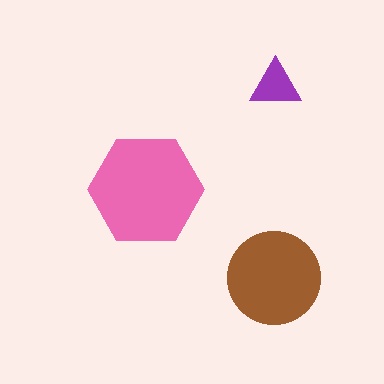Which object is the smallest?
The purple triangle.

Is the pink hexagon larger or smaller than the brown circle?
Larger.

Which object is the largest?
The pink hexagon.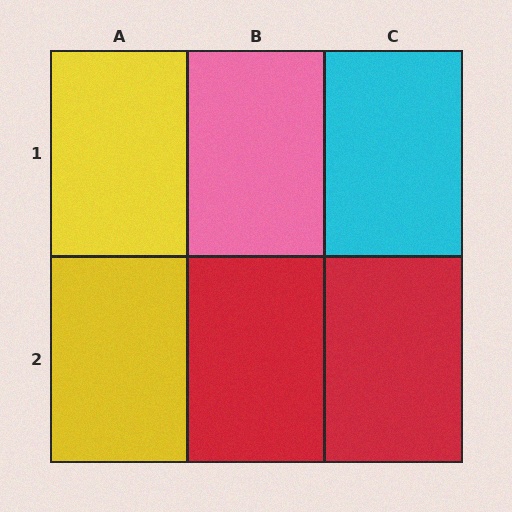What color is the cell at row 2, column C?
Red.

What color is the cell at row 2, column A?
Yellow.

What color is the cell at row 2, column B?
Red.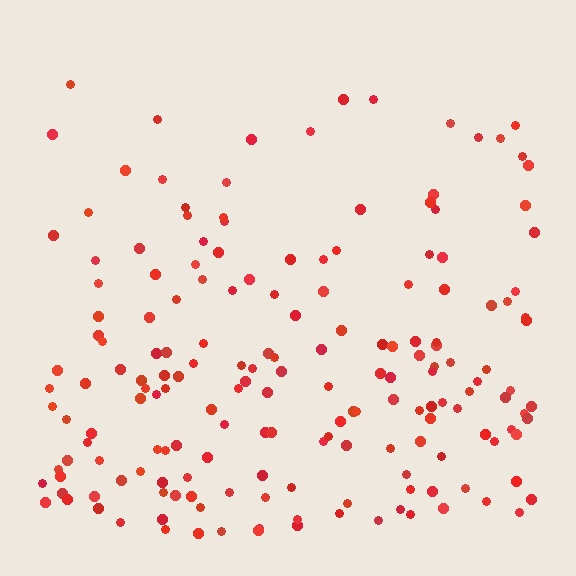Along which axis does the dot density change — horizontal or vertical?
Vertical.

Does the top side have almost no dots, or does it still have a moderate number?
Still a moderate number, just noticeably fewer than the bottom.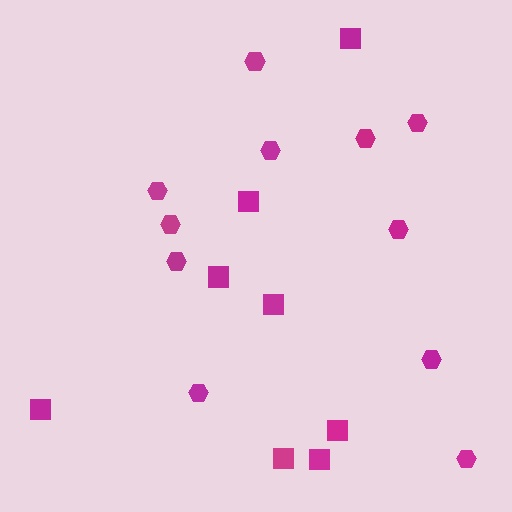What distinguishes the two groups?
There are 2 groups: one group of squares (8) and one group of hexagons (11).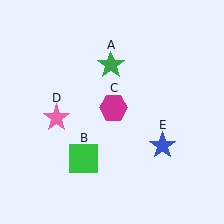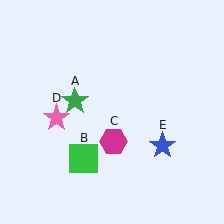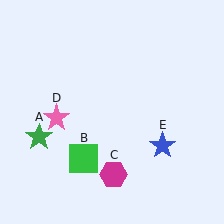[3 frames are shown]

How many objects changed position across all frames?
2 objects changed position: green star (object A), magenta hexagon (object C).